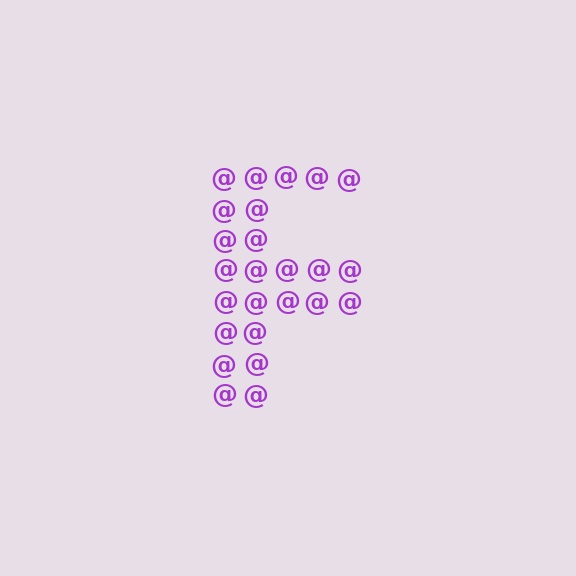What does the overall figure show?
The overall figure shows the letter F.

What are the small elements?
The small elements are at signs.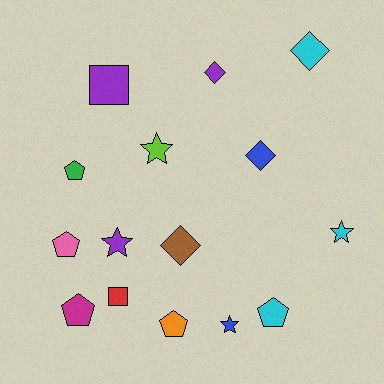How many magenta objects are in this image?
There is 1 magenta object.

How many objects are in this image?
There are 15 objects.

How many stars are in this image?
There are 4 stars.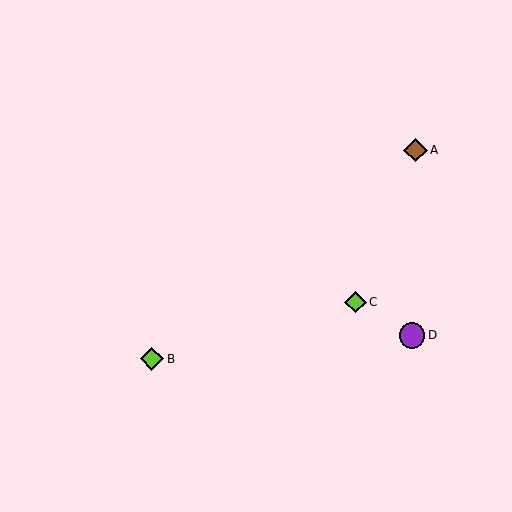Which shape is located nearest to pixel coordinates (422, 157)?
The brown diamond (labeled A) at (415, 150) is nearest to that location.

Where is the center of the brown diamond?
The center of the brown diamond is at (415, 150).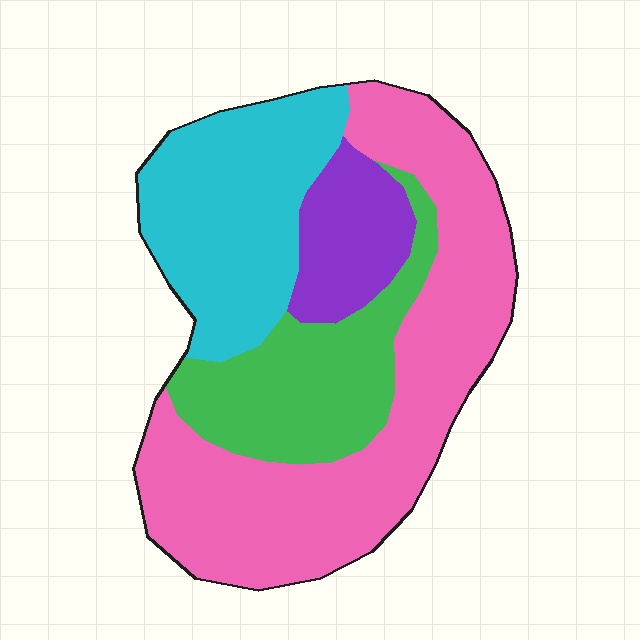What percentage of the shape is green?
Green covers around 20% of the shape.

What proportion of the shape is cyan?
Cyan takes up between a sixth and a third of the shape.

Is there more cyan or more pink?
Pink.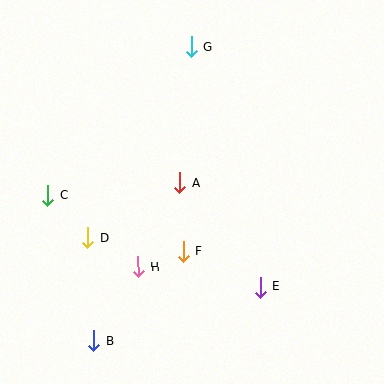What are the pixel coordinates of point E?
Point E is at (260, 287).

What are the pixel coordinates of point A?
Point A is at (179, 183).